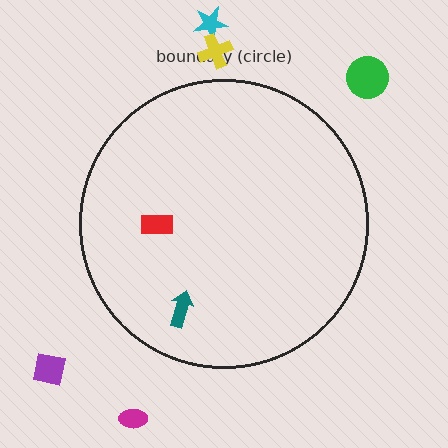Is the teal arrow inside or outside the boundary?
Inside.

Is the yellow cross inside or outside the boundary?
Outside.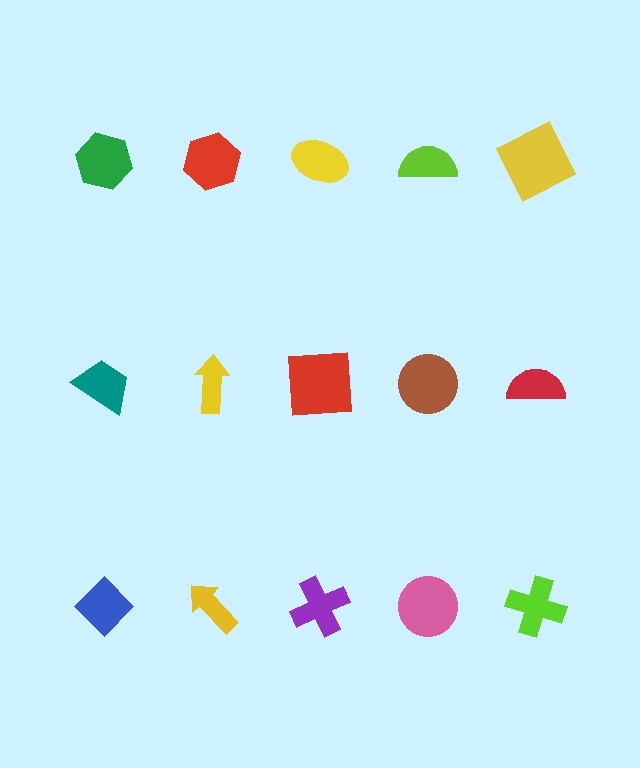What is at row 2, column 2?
A yellow arrow.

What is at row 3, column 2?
A yellow arrow.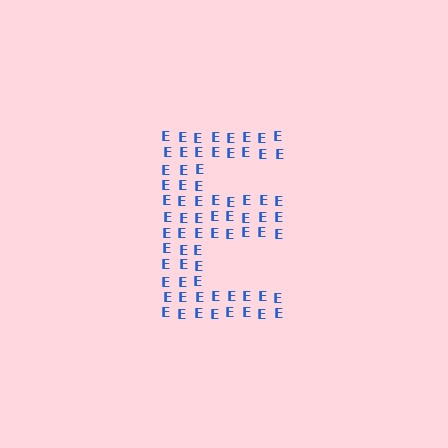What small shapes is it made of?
It is made of small letter E's.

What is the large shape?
The large shape is the letter E.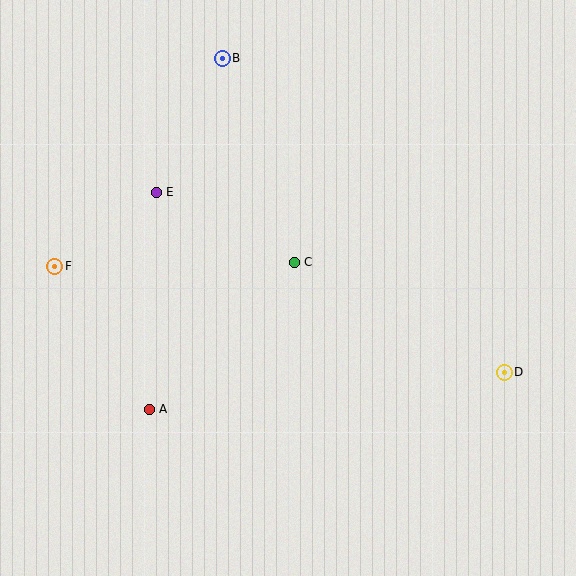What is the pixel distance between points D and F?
The distance between D and F is 462 pixels.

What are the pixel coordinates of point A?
Point A is at (149, 409).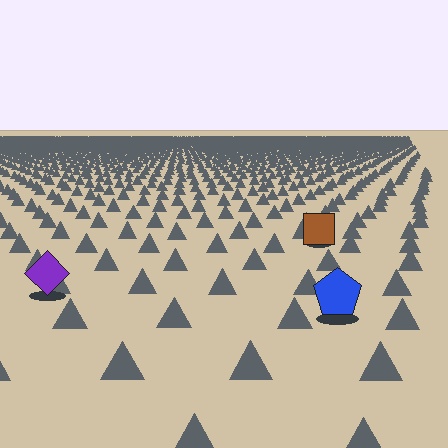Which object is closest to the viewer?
The blue pentagon is closest. The texture marks near it are larger and more spread out.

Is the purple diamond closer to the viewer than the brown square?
Yes. The purple diamond is closer — you can tell from the texture gradient: the ground texture is coarser near it.